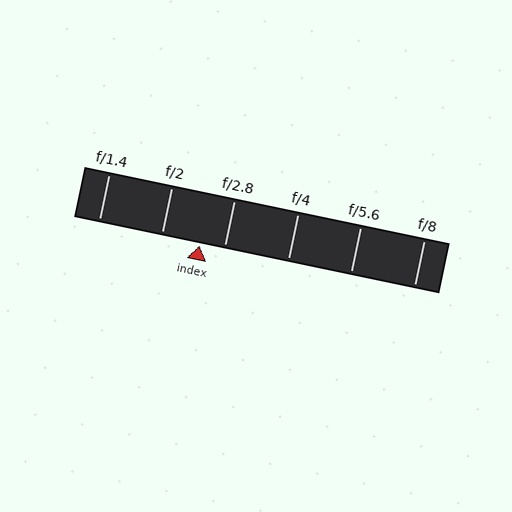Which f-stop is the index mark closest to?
The index mark is closest to f/2.8.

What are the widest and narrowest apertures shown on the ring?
The widest aperture shown is f/1.4 and the narrowest is f/8.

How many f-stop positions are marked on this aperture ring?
There are 6 f-stop positions marked.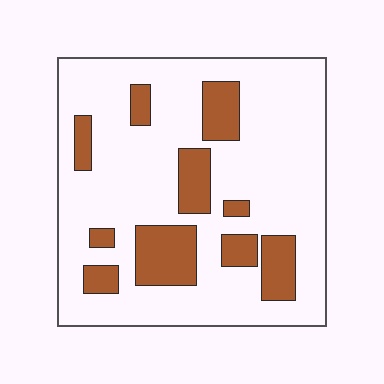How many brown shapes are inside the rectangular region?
10.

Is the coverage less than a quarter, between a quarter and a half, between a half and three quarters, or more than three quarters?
Less than a quarter.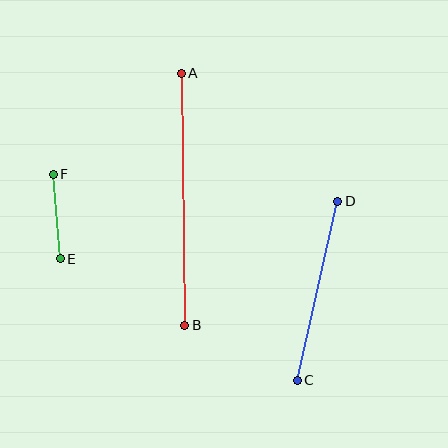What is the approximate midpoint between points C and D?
The midpoint is at approximately (318, 291) pixels.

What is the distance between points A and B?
The distance is approximately 252 pixels.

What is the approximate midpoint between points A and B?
The midpoint is at approximately (183, 199) pixels.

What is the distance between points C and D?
The distance is approximately 183 pixels.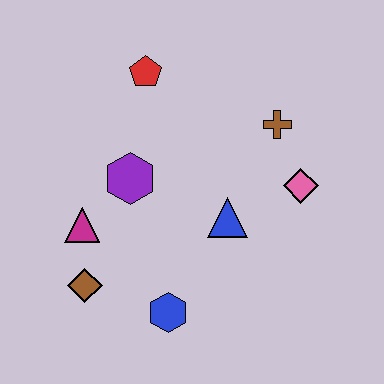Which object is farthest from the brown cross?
The brown diamond is farthest from the brown cross.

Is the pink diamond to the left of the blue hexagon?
No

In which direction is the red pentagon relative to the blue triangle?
The red pentagon is above the blue triangle.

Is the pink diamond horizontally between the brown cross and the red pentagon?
No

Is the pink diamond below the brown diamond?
No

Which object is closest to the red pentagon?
The purple hexagon is closest to the red pentagon.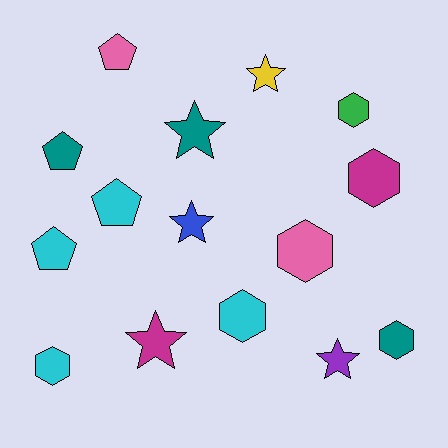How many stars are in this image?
There are 5 stars.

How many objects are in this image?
There are 15 objects.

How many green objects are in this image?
There is 1 green object.